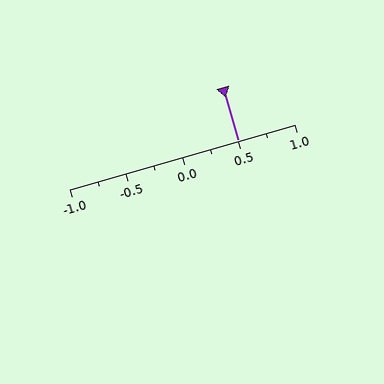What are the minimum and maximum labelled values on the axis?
The axis runs from -1.0 to 1.0.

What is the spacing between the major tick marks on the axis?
The major ticks are spaced 0.5 apart.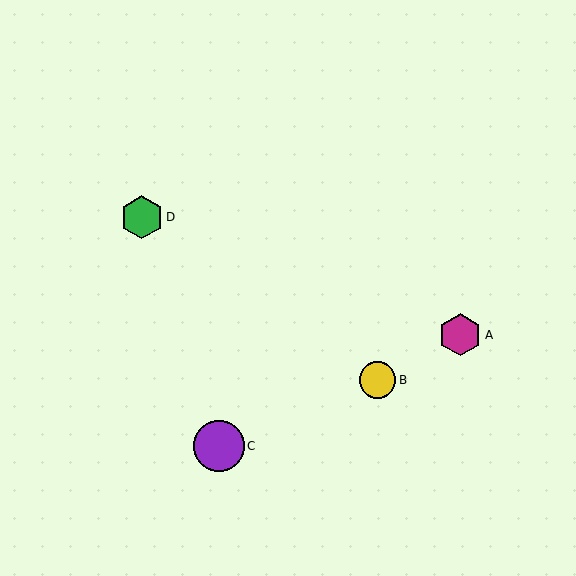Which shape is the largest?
The purple circle (labeled C) is the largest.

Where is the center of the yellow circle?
The center of the yellow circle is at (378, 380).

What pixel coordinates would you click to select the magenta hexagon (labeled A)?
Click at (460, 335) to select the magenta hexagon A.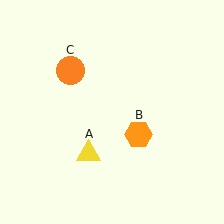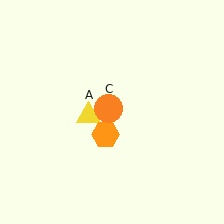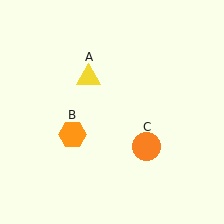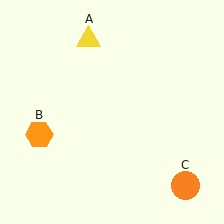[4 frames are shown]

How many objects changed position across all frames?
3 objects changed position: yellow triangle (object A), orange hexagon (object B), orange circle (object C).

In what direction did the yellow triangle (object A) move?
The yellow triangle (object A) moved up.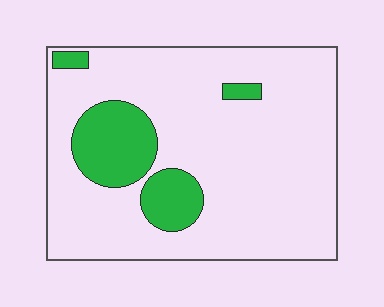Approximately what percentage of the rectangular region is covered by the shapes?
Approximately 15%.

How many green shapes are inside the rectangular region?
4.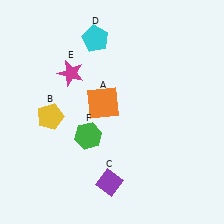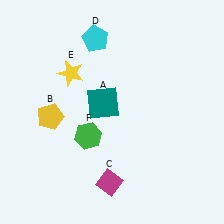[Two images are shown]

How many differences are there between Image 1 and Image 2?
There are 3 differences between the two images.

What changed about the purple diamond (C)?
In Image 1, C is purple. In Image 2, it changed to magenta.